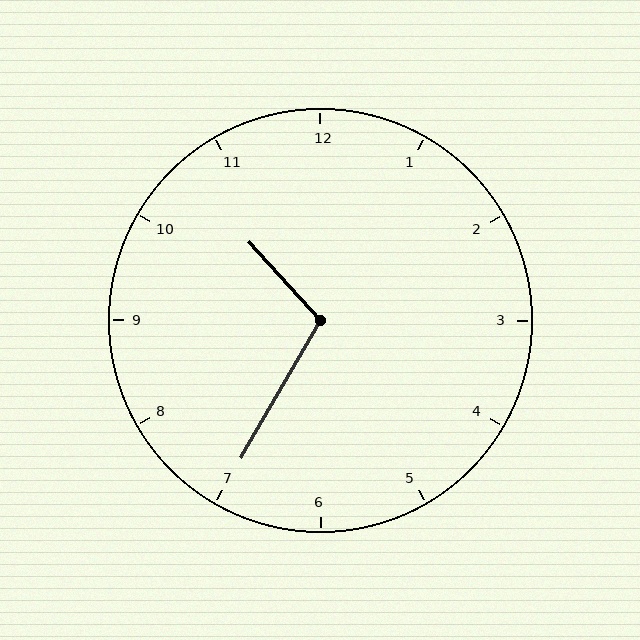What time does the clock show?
10:35.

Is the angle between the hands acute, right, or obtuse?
It is obtuse.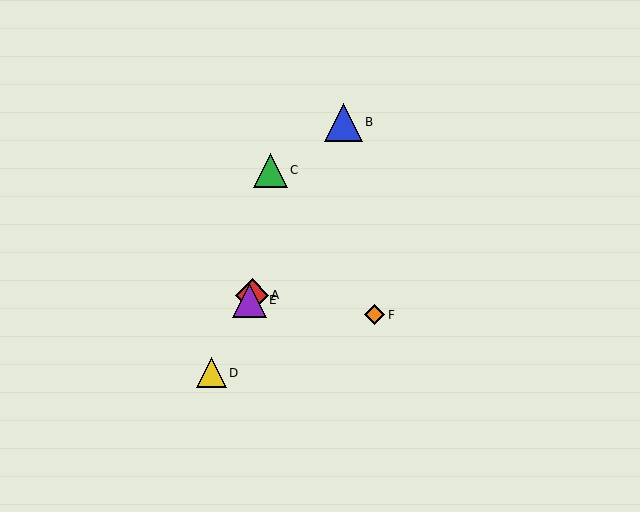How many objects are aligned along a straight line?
4 objects (A, B, D, E) are aligned along a straight line.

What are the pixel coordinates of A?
Object A is at (252, 295).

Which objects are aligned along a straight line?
Objects A, B, D, E are aligned along a straight line.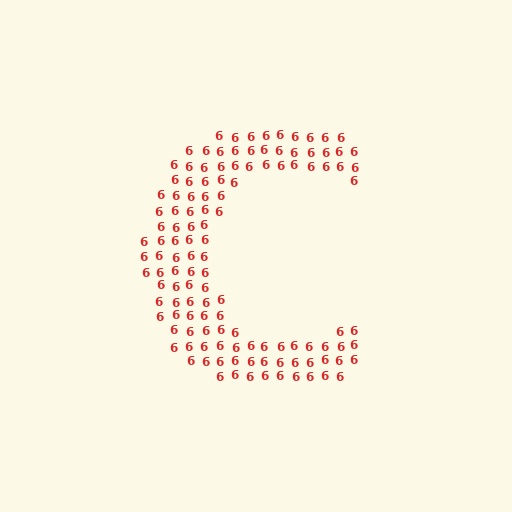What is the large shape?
The large shape is the letter C.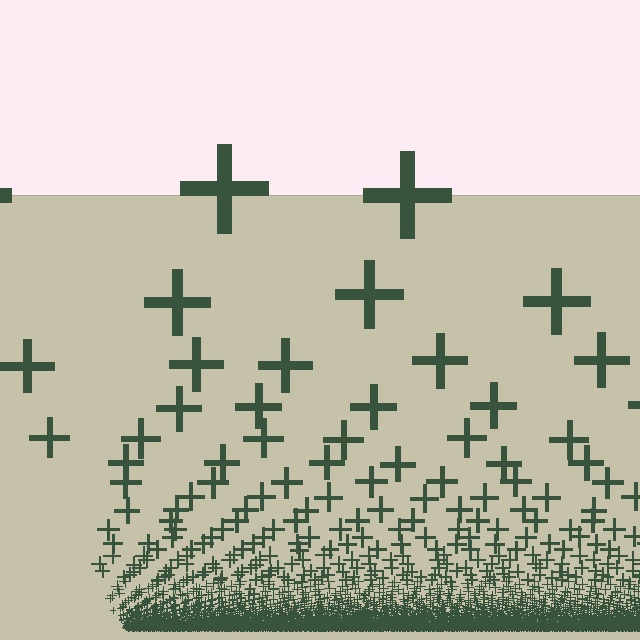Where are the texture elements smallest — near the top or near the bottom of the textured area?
Near the bottom.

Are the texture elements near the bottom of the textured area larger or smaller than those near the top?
Smaller. The gradient is inverted — elements near the bottom are smaller and denser.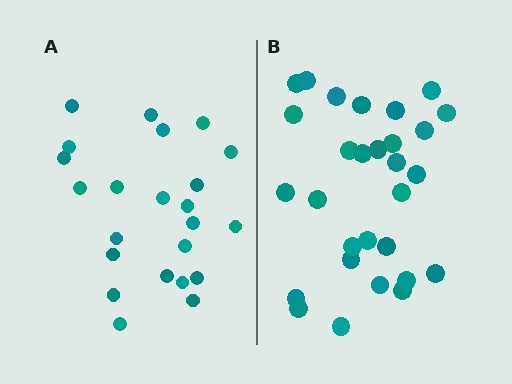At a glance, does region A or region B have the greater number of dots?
Region B (the right region) has more dots.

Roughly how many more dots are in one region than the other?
Region B has about 6 more dots than region A.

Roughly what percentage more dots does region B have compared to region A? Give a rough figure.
About 25% more.